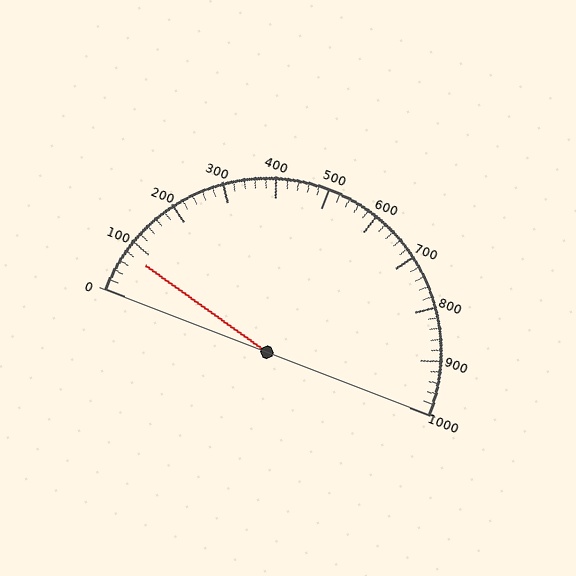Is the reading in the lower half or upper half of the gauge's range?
The reading is in the lower half of the range (0 to 1000).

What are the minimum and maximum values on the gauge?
The gauge ranges from 0 to 1000.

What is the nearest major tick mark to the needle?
The nearest major tick mark is 100.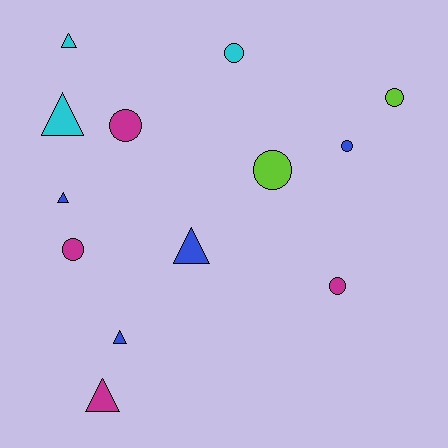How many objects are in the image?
There are 13 objects.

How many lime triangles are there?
There are no lime triangles.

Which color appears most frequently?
Blue, with 4 objects.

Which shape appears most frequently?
Circle, with 7 objects.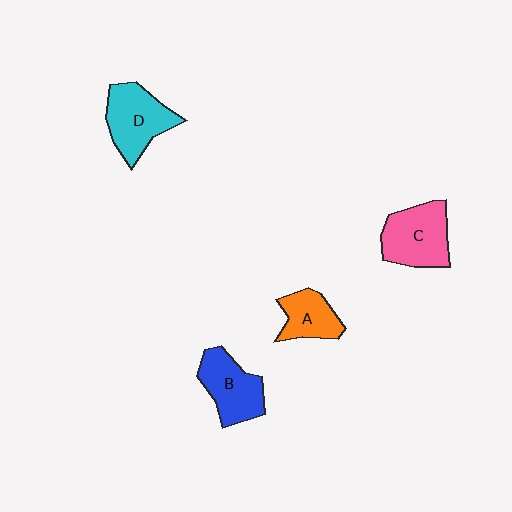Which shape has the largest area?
Shape C (pink).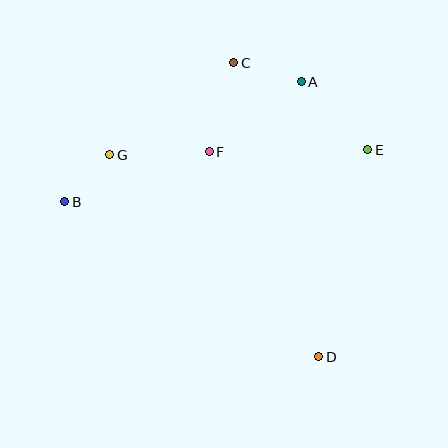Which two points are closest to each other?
Points B and G are closest to each other.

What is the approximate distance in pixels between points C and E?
The distance between C and E is approximately 160 pixels.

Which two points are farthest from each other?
Points B and E are farthest from each other.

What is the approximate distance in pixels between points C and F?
The distance between C and F is approximately 92 pixels.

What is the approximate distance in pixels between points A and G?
The distance between A and G is approximately 205 pixels.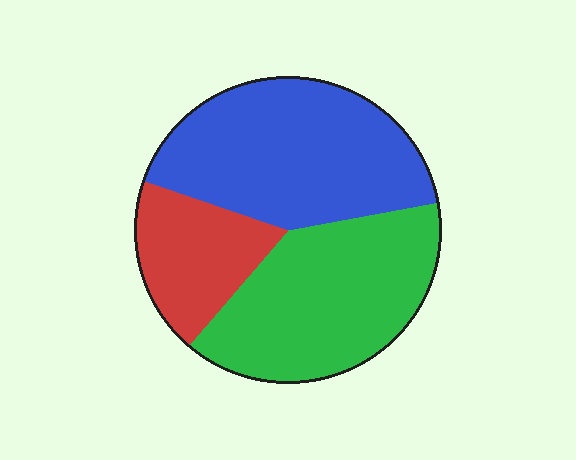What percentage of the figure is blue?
Blue covers about 40% of the figure.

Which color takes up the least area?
Red, at roughly 20%.